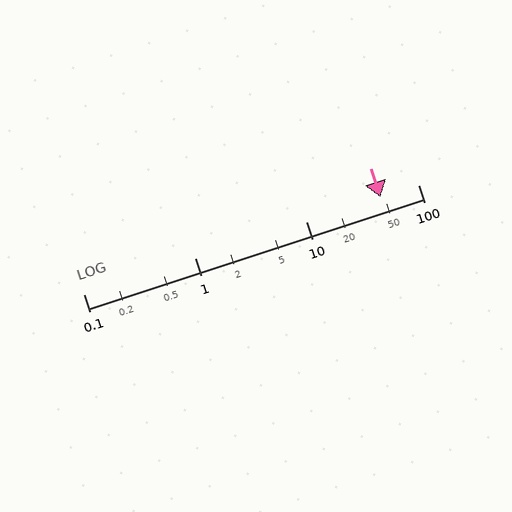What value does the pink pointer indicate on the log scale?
The pointer indicates approximately 46.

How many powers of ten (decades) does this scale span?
The scale spans 3 decades, from 0.1 to 100.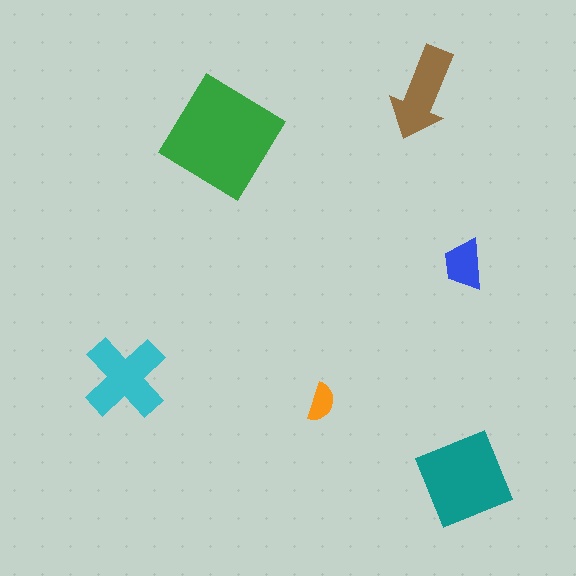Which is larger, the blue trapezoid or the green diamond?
The green diamond.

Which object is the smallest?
The orange semicircle.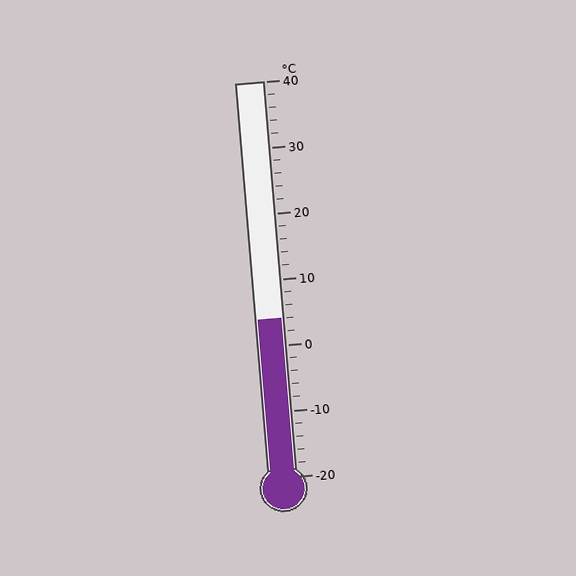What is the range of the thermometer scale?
The thermometer scale ranges from -20°C to 40°C.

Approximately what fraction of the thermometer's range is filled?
The thermometer is filled to approximately 40% of its range.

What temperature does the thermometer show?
The thermometer shows approximately 4°C.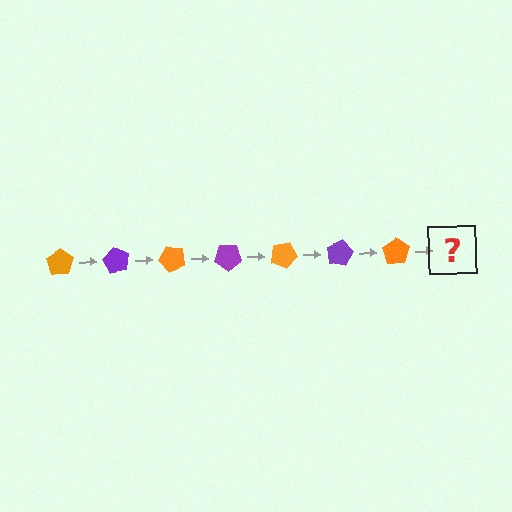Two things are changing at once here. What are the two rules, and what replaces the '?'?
The two rules are that it rotates 60 degrees each step and the color cycles through orange and purple. The '?' should be a purple pentagon, rotated 420 degrees from the start.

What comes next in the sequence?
The next element should be a purple pentagon, rotated 420 degrees from the start.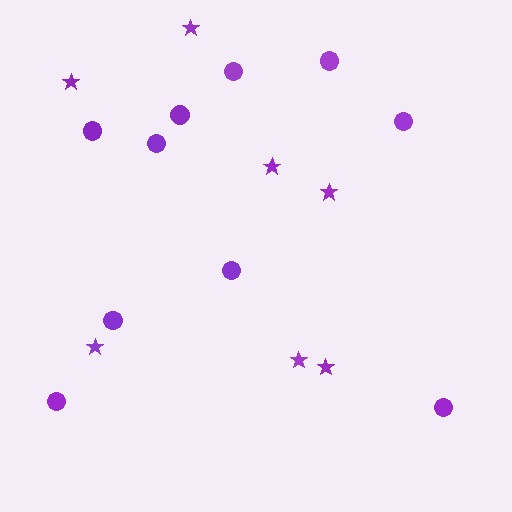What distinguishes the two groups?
There are 2 groups: one group of stars (7) and one group of circles (10).